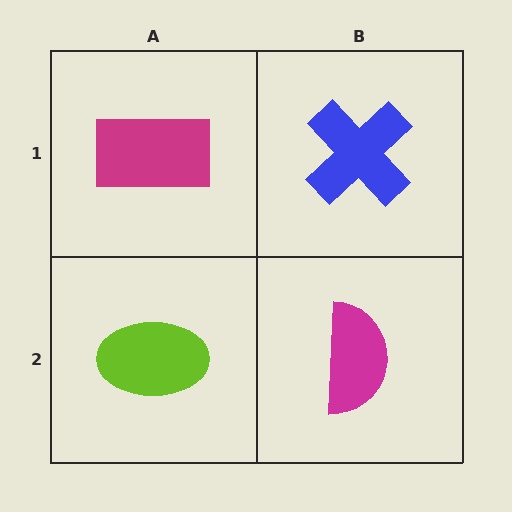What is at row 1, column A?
A magenta rectangle.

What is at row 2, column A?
A lime ellipse.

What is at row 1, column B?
A blue cross.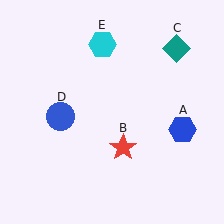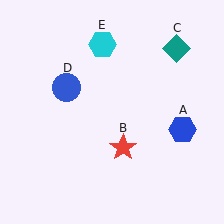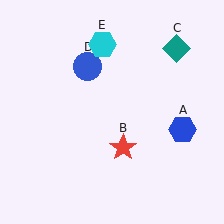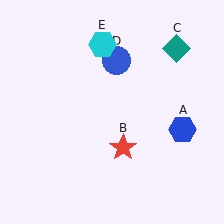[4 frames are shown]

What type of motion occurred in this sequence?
The blue circle (object D) rotated clockwise around the center of the scene.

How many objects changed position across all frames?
1 object changed position: blue circle (object D).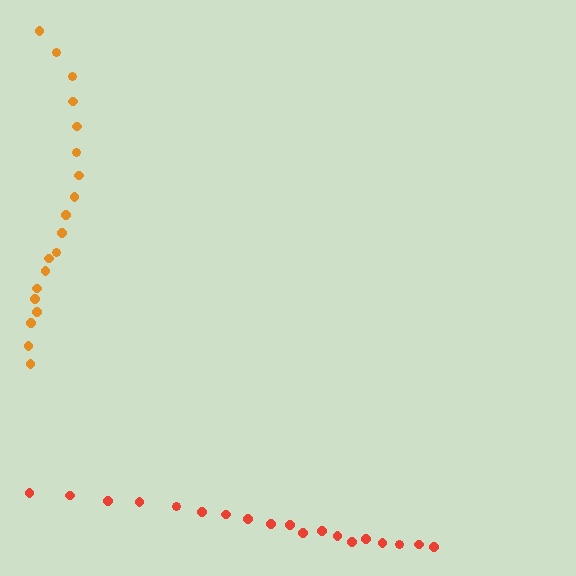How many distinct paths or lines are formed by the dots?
There are 2 distinct paths.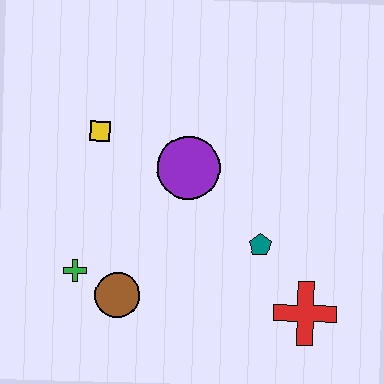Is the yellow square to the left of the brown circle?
Yes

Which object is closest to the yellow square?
The purple circle is closest to the yellow square.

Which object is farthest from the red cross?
The yellow square is farthest from the red cross.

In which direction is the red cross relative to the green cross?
The red cross is to the right of the green cross.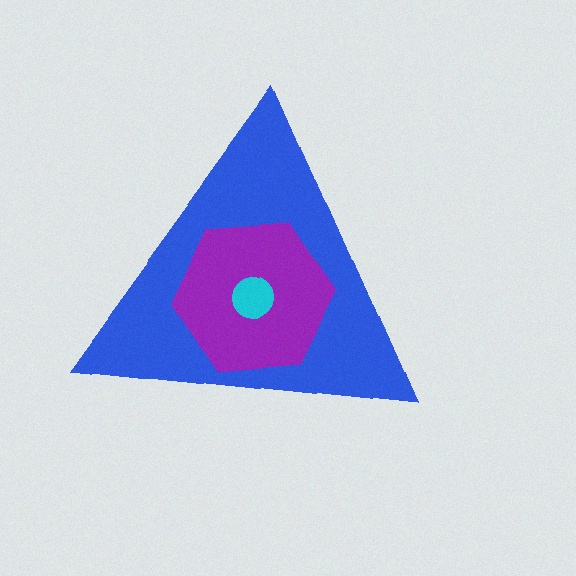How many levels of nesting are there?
3.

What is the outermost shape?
The blue triangle.